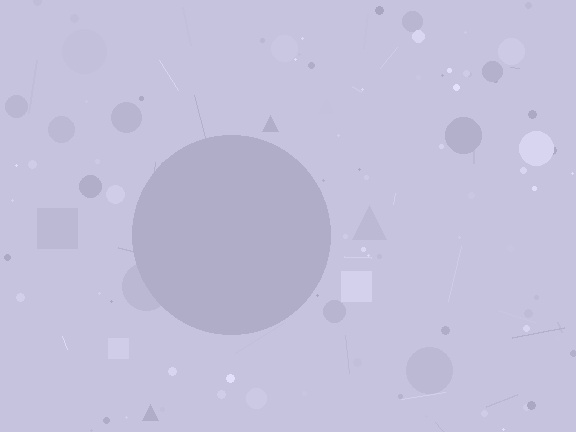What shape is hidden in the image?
A circle is hidden in the image.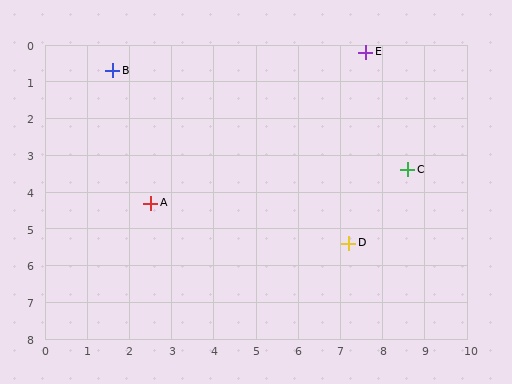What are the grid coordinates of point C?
Point C is at approximately (8.6, 3.4).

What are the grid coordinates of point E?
Point E is at approximately (7.6, 0.2).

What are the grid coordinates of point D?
Point D is at approximately (7.2, 5.4).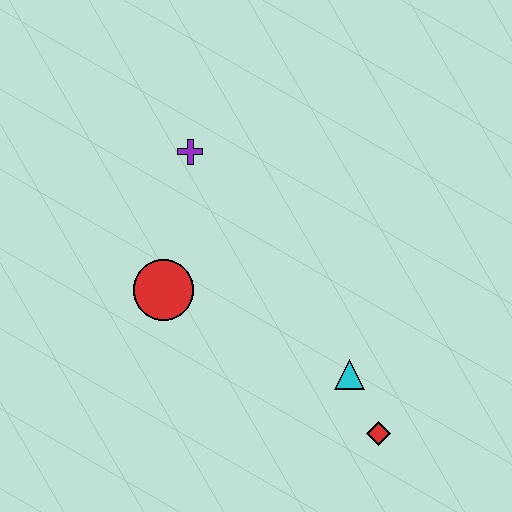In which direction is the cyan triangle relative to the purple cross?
The cyan triangle is below the purple cross.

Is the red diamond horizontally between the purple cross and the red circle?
No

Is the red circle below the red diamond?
No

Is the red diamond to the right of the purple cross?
Yes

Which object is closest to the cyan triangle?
The red diamond is closest to the cyan triangle.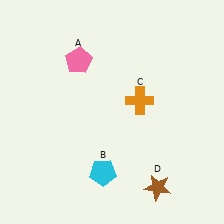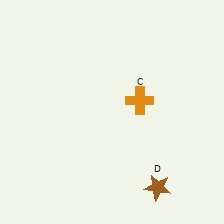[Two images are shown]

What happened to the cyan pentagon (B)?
The cyan pentagon (B) was removed in Image 2. It was in the bottom-left area of Image 1.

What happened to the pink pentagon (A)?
The pink pentagon (A) was removed in Image 2. It was in the top-left area of Image 1.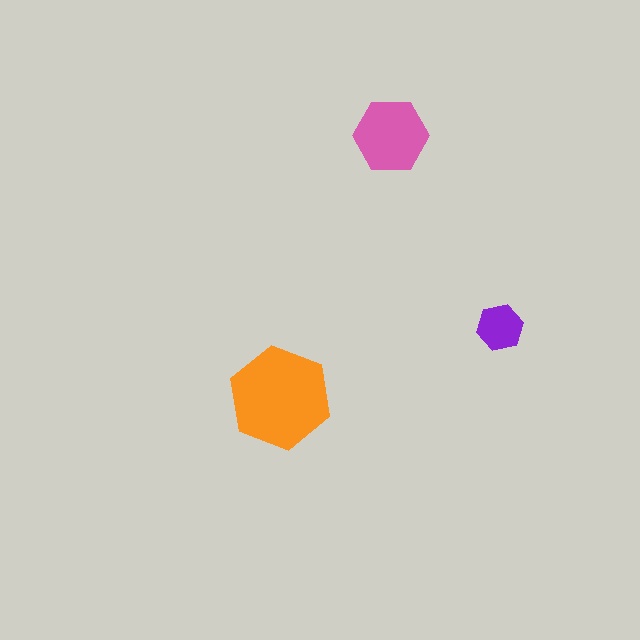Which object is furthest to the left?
The orange hexagon is leftmost.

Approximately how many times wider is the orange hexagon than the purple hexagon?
About 2 times wider.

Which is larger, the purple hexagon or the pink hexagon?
The pink one.